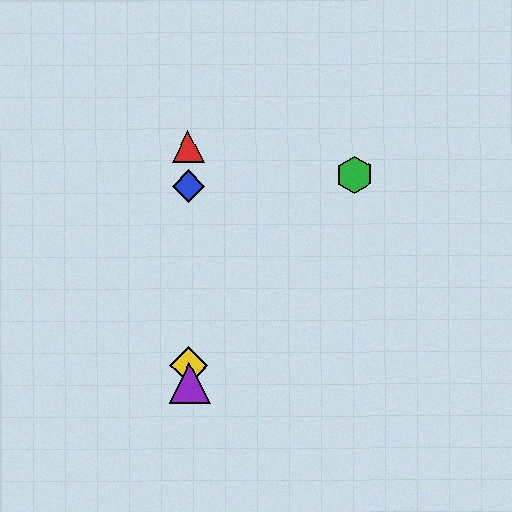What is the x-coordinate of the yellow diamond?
The yellow diamond is at x≈189.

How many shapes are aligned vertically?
4 shapes (the red triangle, the blue diamond, the yellow diamond, the purple triangle) are aligned vertically.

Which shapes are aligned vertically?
The red triangle, the blue diamond, the yellow diamond, the purple triangle are aligned vertically.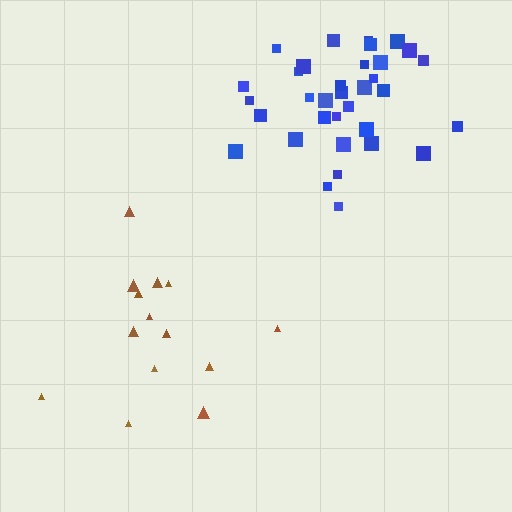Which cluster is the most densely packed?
Blue.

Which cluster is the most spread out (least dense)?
Brown.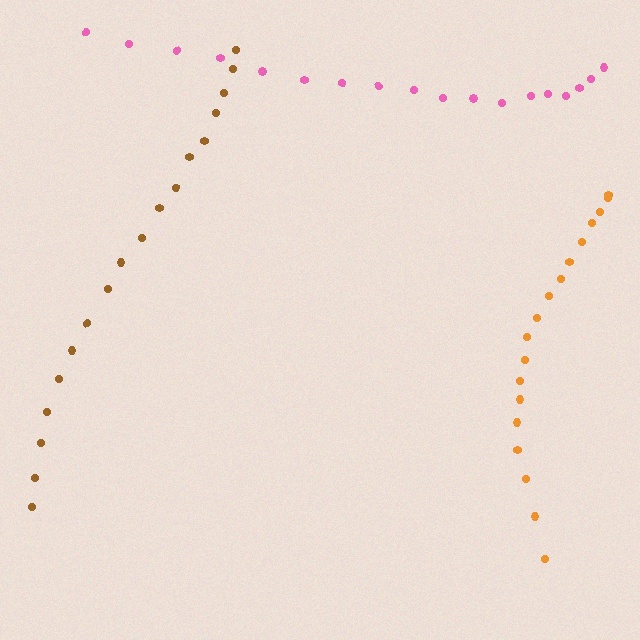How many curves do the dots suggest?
There are 3 distinct paths.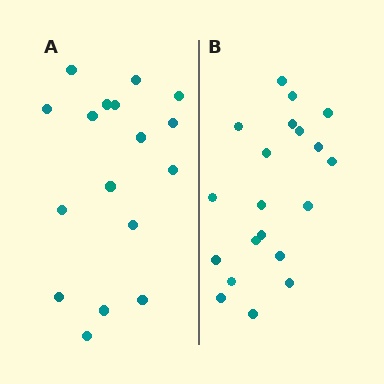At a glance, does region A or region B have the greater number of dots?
Region B (the right region) has more dots.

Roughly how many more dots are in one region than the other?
Region B has just a few more — roughly 2 or 3 more dots than region A.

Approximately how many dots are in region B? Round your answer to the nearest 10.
About 20 dots.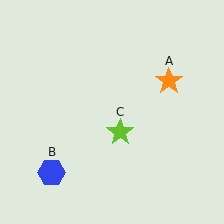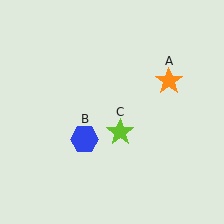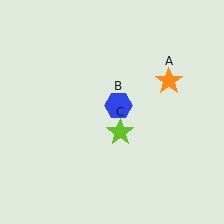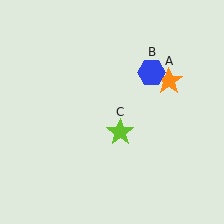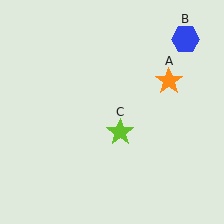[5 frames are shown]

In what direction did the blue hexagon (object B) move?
The blue hexagon (object B) moved up and to the right.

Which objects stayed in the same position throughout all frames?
Orange star (object A) and lime star (object C) remained stationary.